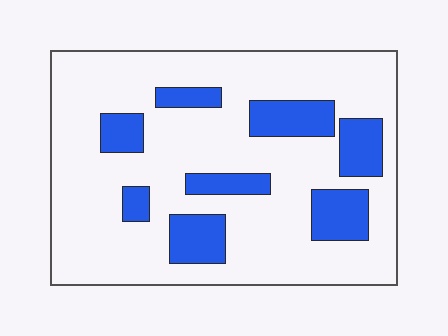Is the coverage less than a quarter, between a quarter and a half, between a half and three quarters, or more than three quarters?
Less than a quarter.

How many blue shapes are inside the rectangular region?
8.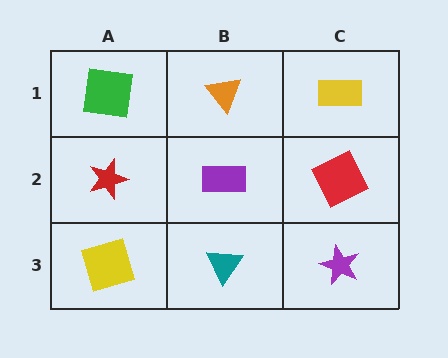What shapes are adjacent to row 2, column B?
An orange triangle (row 1, column B), a teal triangle (row 3, column B), a red star (row 2, column A), a red square (row 2, column C).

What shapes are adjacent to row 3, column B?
A purple rectangle (row 2, column B), a yellow square (row 3, column A), a purple star (row 3, column C).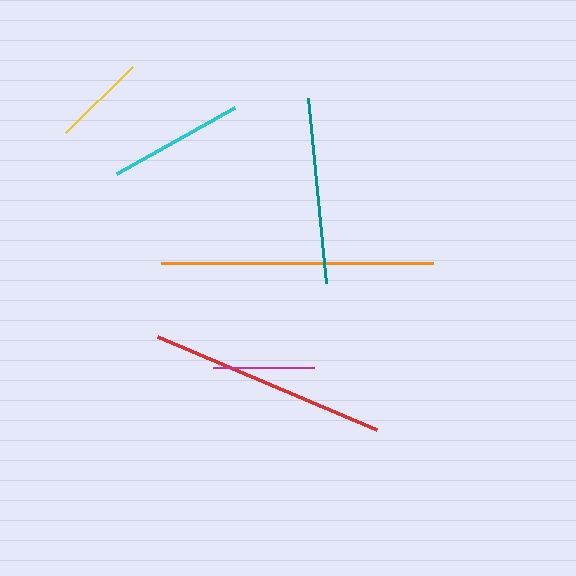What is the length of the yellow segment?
The yellow segment is approximately 94 pixels long.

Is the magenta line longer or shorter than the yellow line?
The magenta line is longer than the yellow line.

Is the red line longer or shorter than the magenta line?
The red line is longer than the magenta line.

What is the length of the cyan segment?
The cyan segment is approximately 135 pixels long.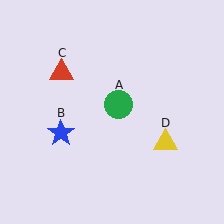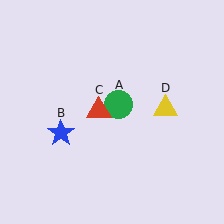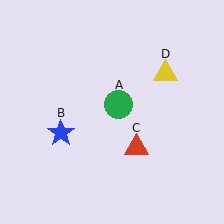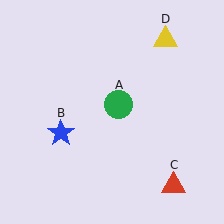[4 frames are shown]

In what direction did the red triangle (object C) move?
The red triangle (object C) moved down and to the right.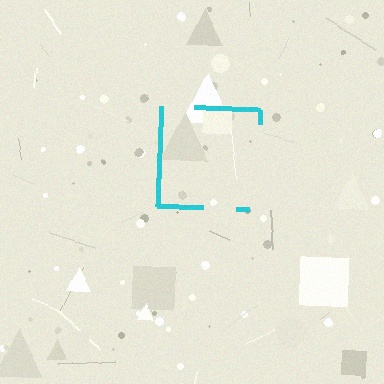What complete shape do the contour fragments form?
The contour fragments form a square.